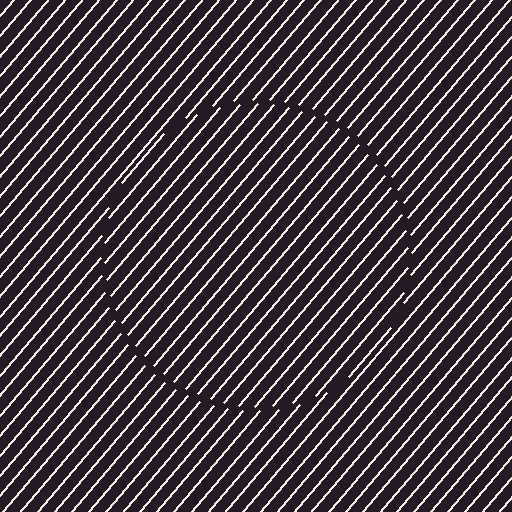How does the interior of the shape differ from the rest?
The interior of the shape contains the same grating, shifted by half a period — the contour is defined by the phase discontinuity where line-ends from the inner and outer gratings abut.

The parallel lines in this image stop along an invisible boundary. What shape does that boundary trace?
An illusory circle. The interior of the shape contains the same grating, shifted by half a period — the contour is defined by the phase discontinuity where line-ends from the inner and outer gratings abut.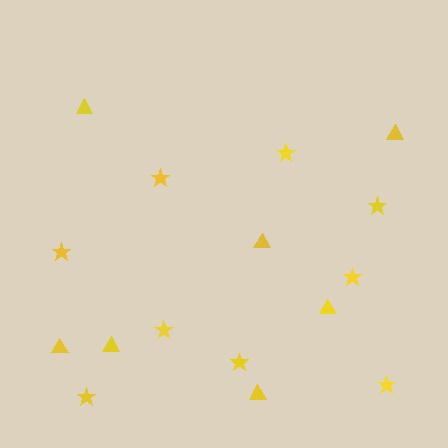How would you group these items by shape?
There are 2 groups: one group of stars (9) and one group of triangles (7).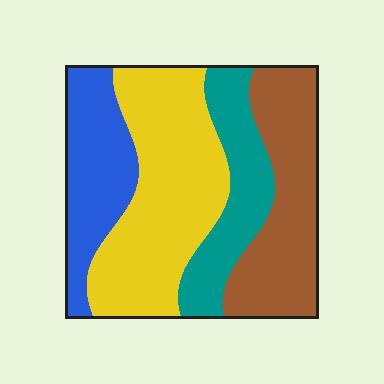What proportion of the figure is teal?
Teal takes up about one sixth (1/6) of the figure.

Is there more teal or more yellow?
Yellow.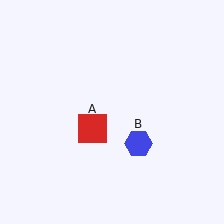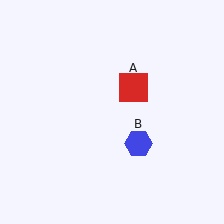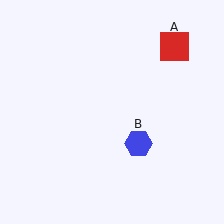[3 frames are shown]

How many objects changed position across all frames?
1 object changed position: red square (object A).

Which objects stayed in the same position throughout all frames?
Blue hexagon (object B) remained stationary.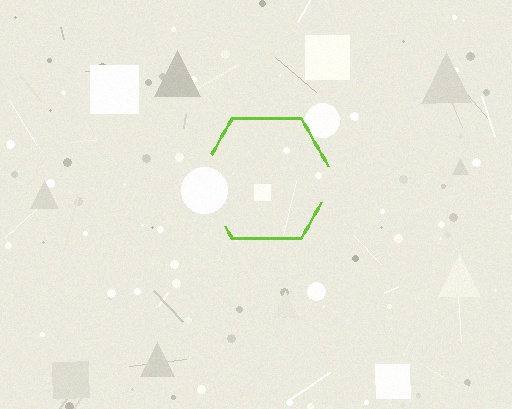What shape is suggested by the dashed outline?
The dashed outline suggests a hexagon.